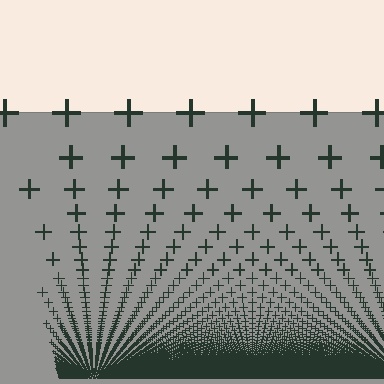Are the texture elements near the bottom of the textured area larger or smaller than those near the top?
Smaller. The gradient is inverted — elements near the bottom are smaller and denser.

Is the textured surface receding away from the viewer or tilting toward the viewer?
The surface appears to tilt toward the viewer. Texture elements get larger and sparser toward the top.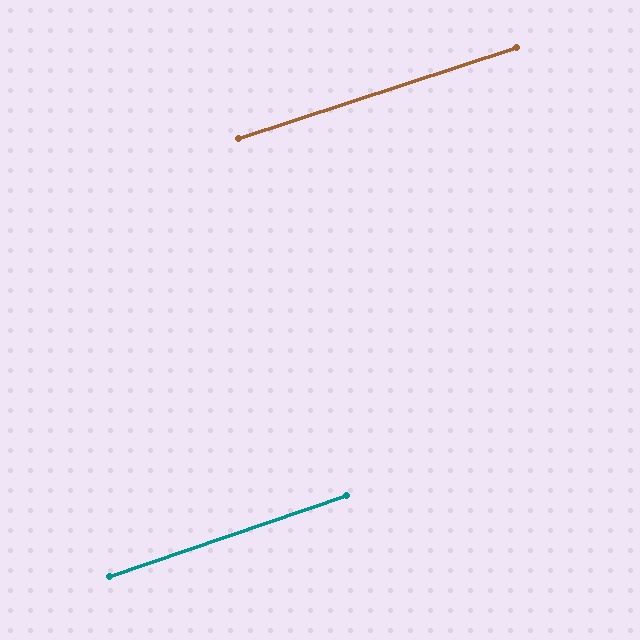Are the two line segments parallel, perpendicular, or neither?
Parallel — their directions differ by only 0.9°.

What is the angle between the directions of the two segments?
Approximately 1 degree.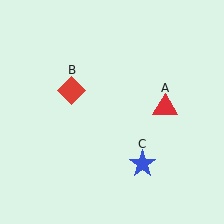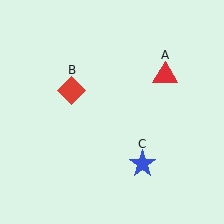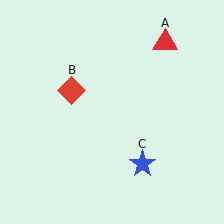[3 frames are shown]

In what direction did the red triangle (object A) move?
The red triangle (object A) moved up.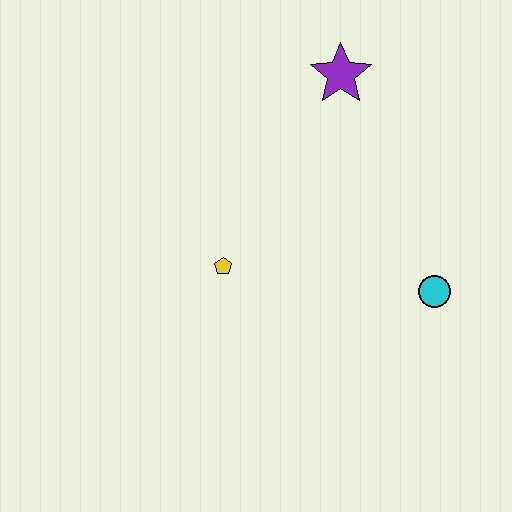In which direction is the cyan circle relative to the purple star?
The cyan circle is below the purple star.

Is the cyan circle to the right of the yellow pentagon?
Yes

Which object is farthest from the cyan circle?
The purple star is farthest from the cyan circle.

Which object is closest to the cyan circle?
The yellow pentagon is closest to the cyan circle.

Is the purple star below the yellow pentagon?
No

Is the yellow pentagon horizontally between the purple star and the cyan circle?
No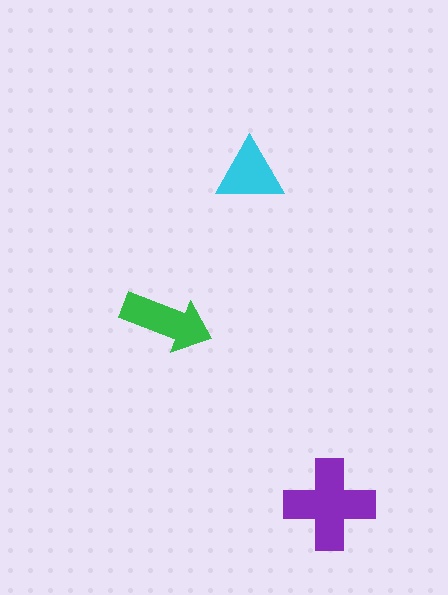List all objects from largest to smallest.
The purple cross, the green arrow, the cyan triangle.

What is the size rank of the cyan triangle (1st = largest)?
3rd.